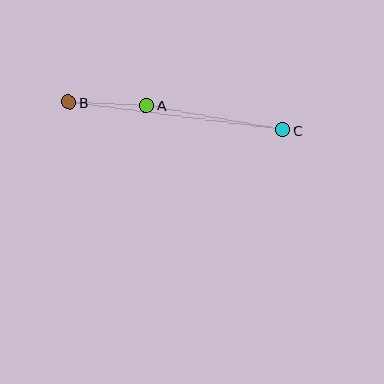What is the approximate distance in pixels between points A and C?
The distance between A and C is approximately 138 pixels.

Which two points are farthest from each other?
Points B and C are farthest from each other.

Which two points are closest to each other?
Points A and B are closest to each other.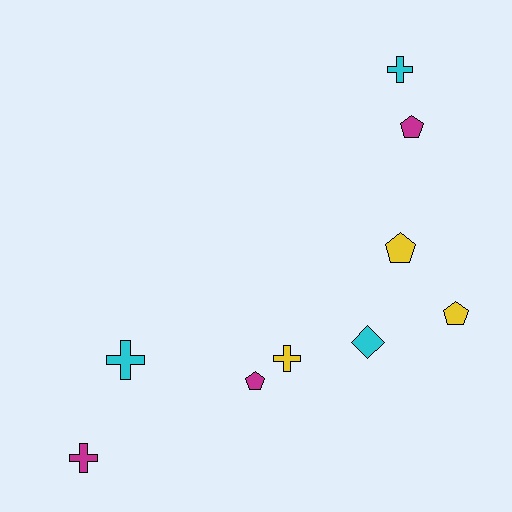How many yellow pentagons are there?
There are 2 yellow pentagons.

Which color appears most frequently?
Yellow, with 3 objects.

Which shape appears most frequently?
Pentagon, with 4 objects.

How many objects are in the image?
There are 9 objects.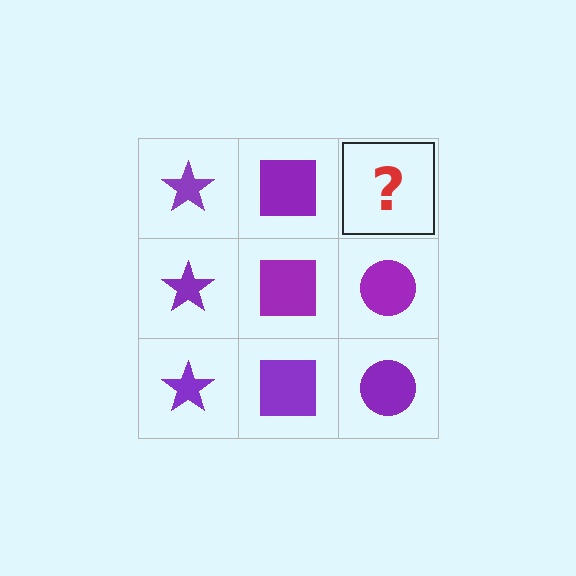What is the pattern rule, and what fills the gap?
The rule is that each column has a consistent shape. The gap should be filled with a purple circle.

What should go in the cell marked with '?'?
The missing cell should contain a purple circle.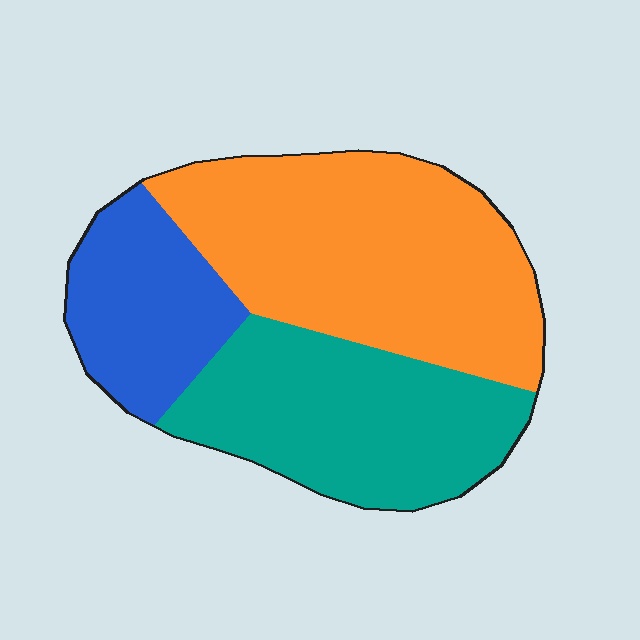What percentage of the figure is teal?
Teal takes up about one third (1/3) of the figure.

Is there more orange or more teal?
Orange.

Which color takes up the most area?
Orange, at roughly 45%.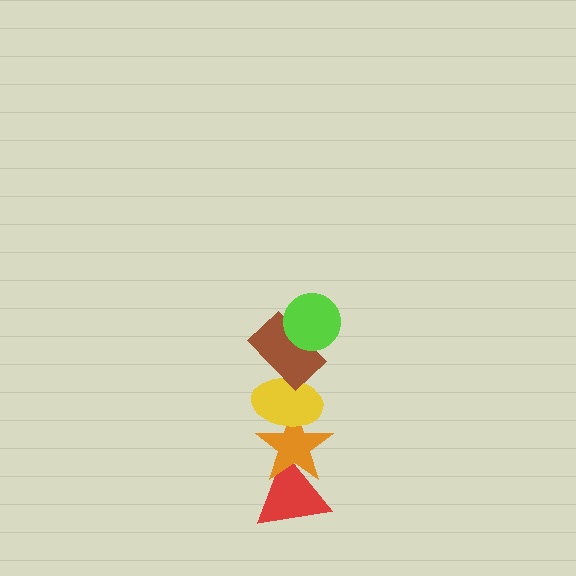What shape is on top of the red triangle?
The orange star is on top of the red triangle.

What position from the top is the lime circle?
The lime circle is 1st from the top.